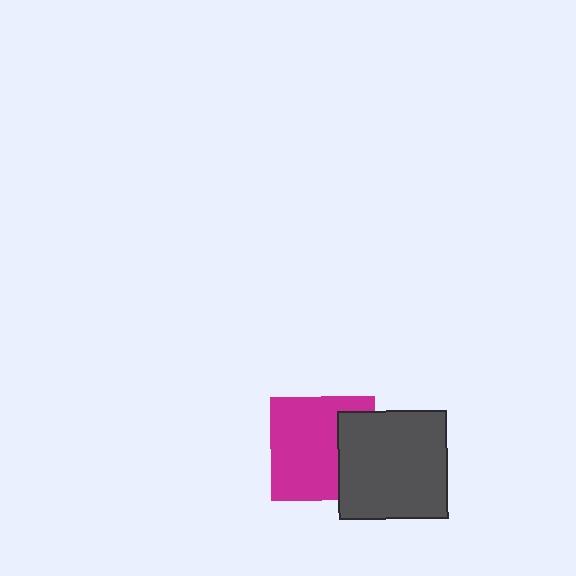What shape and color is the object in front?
The object in front is a dark gray square.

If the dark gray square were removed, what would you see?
You would see the complete magenta square.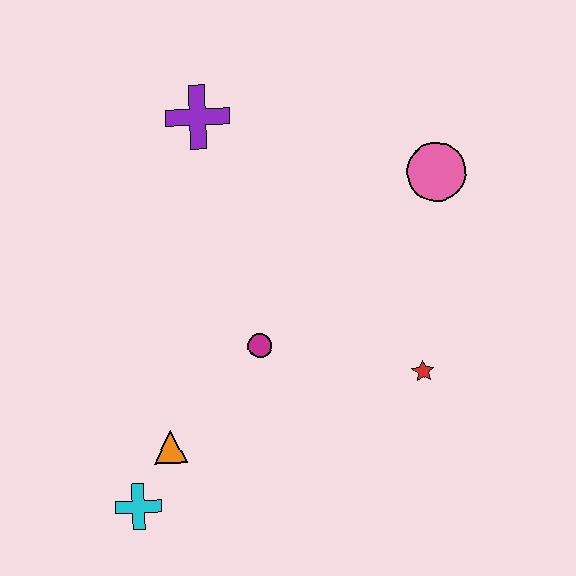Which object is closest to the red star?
The magenta circle is closest to the red star.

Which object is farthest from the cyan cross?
The pink circle is farthest from the cyan cross.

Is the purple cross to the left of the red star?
Yes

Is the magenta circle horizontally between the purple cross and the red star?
Yes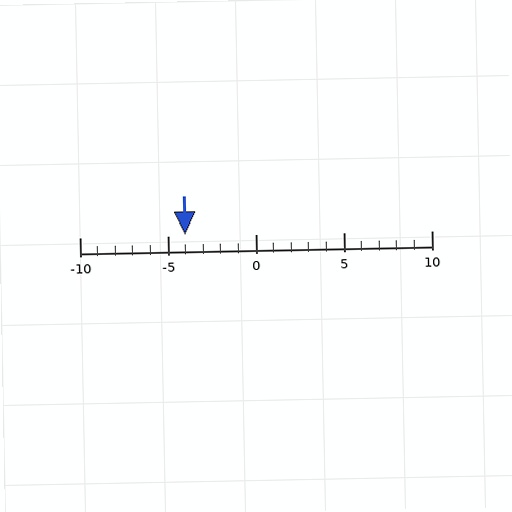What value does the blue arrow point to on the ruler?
The blue arrow points to approximately -4.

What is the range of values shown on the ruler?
The ruler shows values from -10 to 10.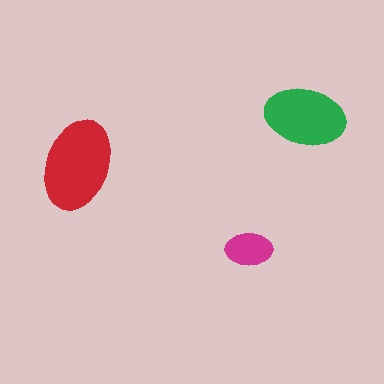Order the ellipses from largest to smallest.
the red one, the green one, the magenta one.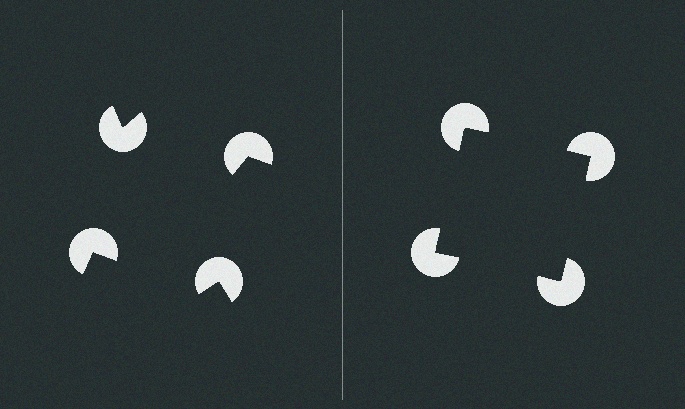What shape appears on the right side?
An illusory square.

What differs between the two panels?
The pac-man discs are positioned identically on both sides; only the wedge orientations differ. On the right they align to a square; on the left they are misaligned.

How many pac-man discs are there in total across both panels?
8 — 4 on each side.